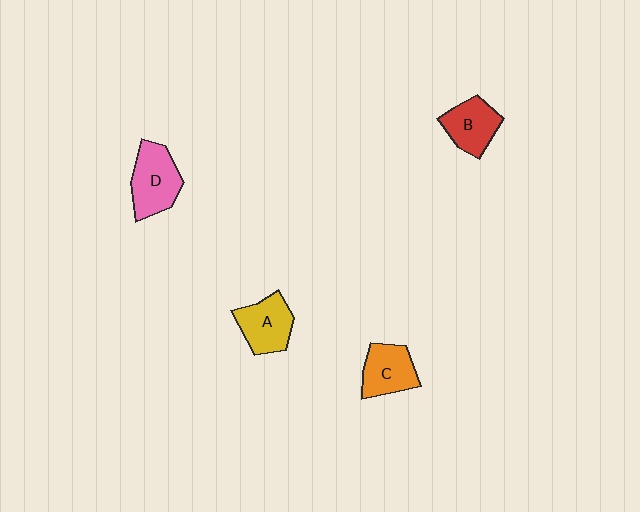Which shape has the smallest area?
Shape B (red).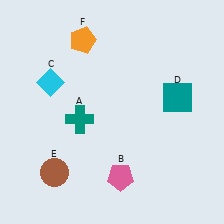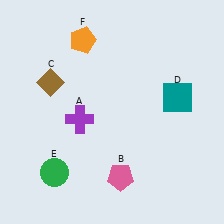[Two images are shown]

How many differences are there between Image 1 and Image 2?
There are 3 differences between the two images.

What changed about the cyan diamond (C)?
In Image 1, C is cyan. In Image 2, it changed to brown.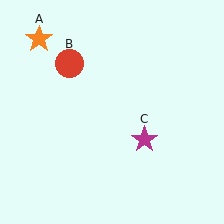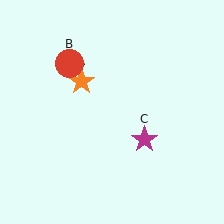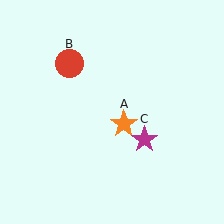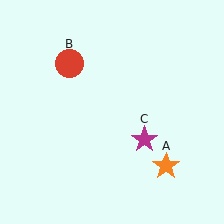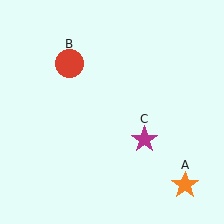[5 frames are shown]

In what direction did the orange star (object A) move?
The orange star (object A) moved down and to the right.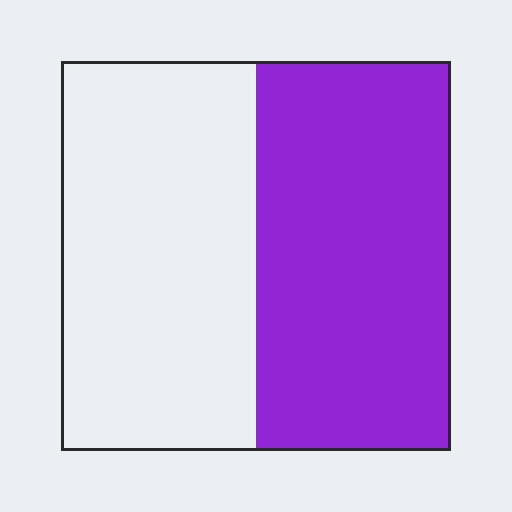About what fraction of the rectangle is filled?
About one half (1/2).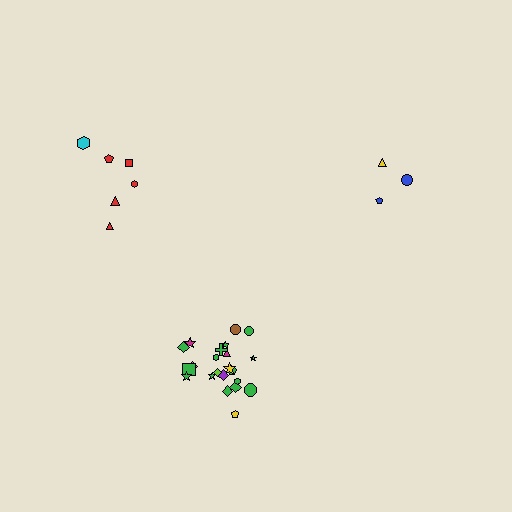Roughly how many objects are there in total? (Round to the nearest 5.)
Roughly 30 objects in total.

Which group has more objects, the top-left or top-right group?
The top-left group.